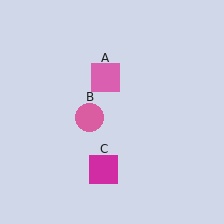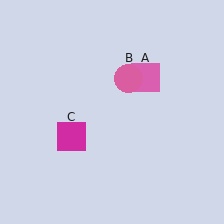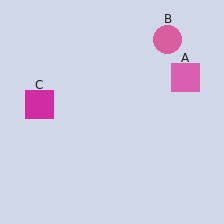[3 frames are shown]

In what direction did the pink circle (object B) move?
The pink circle (object B) moved up and to the right.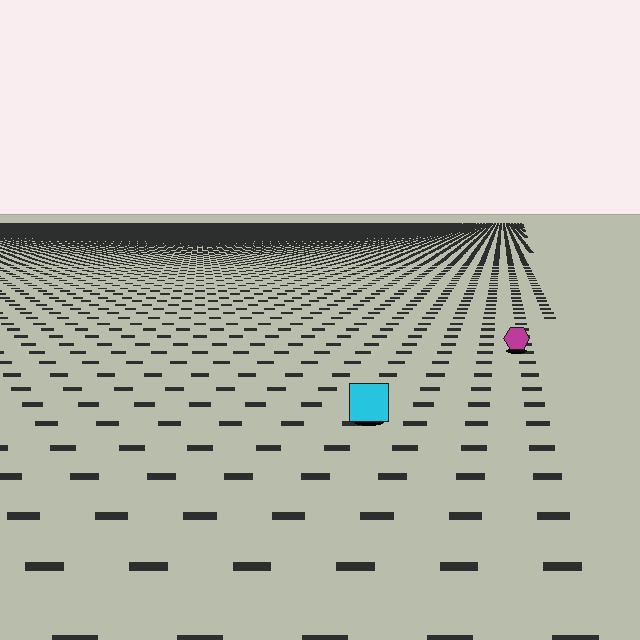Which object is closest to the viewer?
The cyan square is closest. The texture marks near it are larger and more spread out.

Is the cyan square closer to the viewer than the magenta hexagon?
Yes. The cyan square is closer — you can tell from the texture gradient: the ground texture is coarser near it.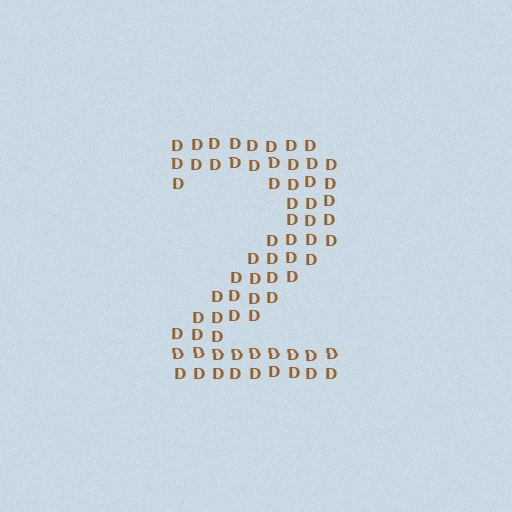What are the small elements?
The small elements are letter D's.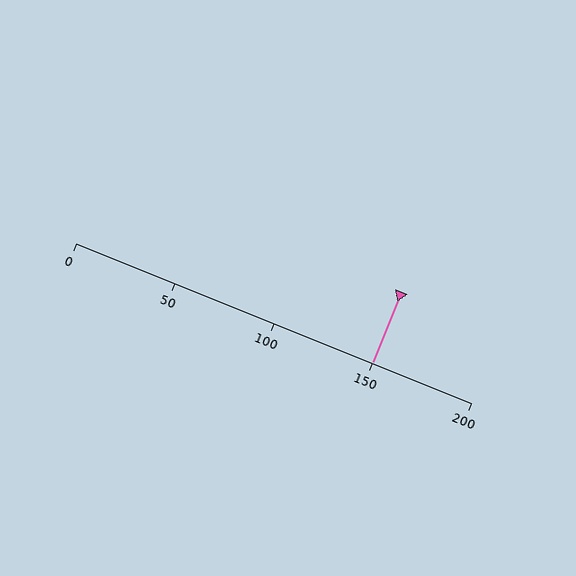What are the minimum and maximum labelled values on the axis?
The axis runs from 0 to 200.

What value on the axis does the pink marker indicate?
The marker indicates approximately 150.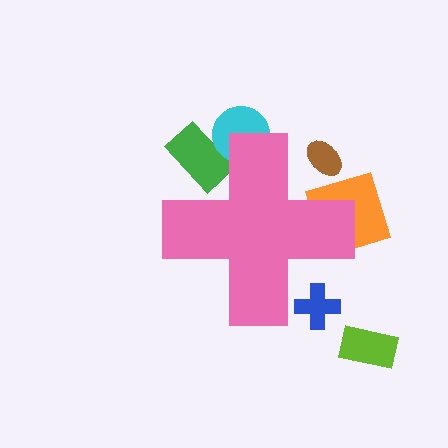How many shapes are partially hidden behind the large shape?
5 shapes are partially hidden.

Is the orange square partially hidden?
Yes, the orange square is partially hidden behind the pink cross.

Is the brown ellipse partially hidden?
Yes, the brown ellipse is partially hidden behind the pink cross.